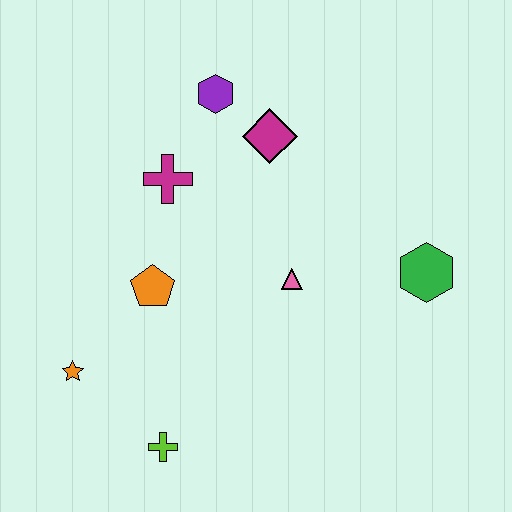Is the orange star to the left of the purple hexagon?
Yes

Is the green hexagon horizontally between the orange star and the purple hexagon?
No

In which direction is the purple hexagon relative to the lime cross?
The purple hexagon is above the lime cross.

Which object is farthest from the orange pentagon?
The green hexagon is farthest from the orange pentagon.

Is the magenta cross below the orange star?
No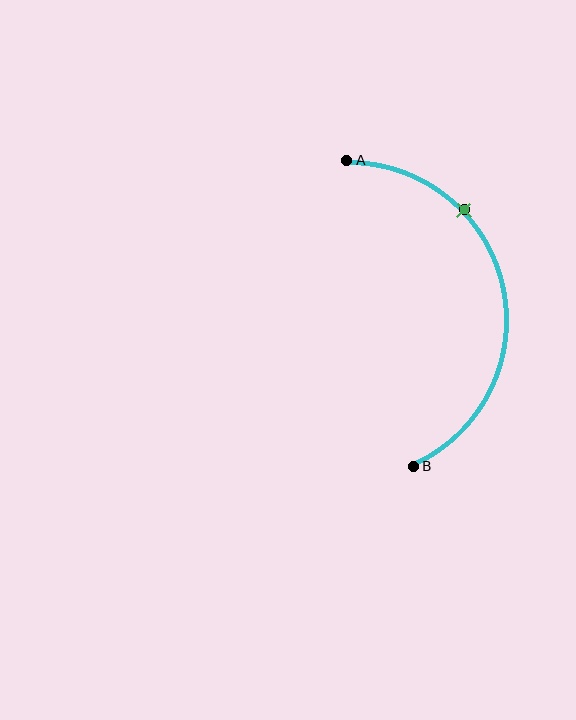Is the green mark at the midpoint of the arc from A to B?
No. The green mark lies on the arc but is closer to endpoint A. The arc midpoint would be at the point on the curve equidistant along the arc from both A and B.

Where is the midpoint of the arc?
The arc midpoint is the point on the curve farthest from the straight line joining A and B. It sits to the right of that line.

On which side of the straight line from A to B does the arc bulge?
The arc bulges to the right of the straight line connecting A and B.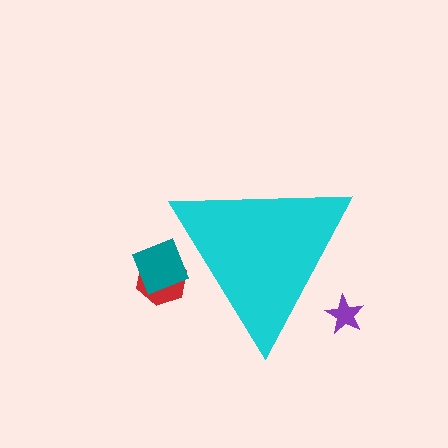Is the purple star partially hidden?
Yes, the purple star is partially hidden behind the cyan triangle.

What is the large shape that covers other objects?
A cyan triangle.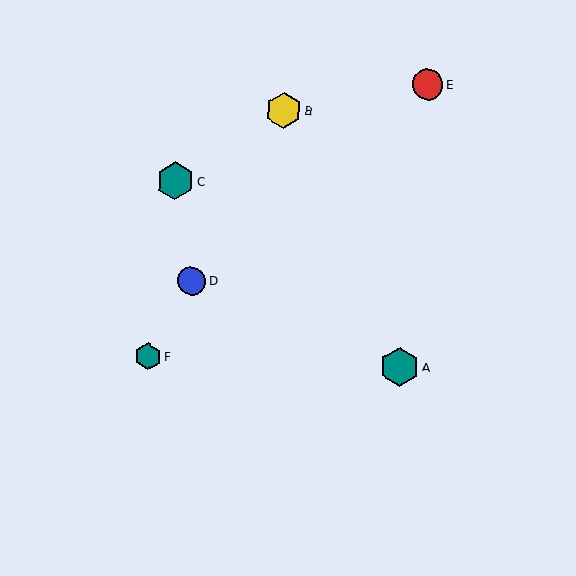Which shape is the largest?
The teal hexagon (labeled A) is the largest.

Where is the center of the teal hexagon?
The center of the teal hexagon is at (148, 356).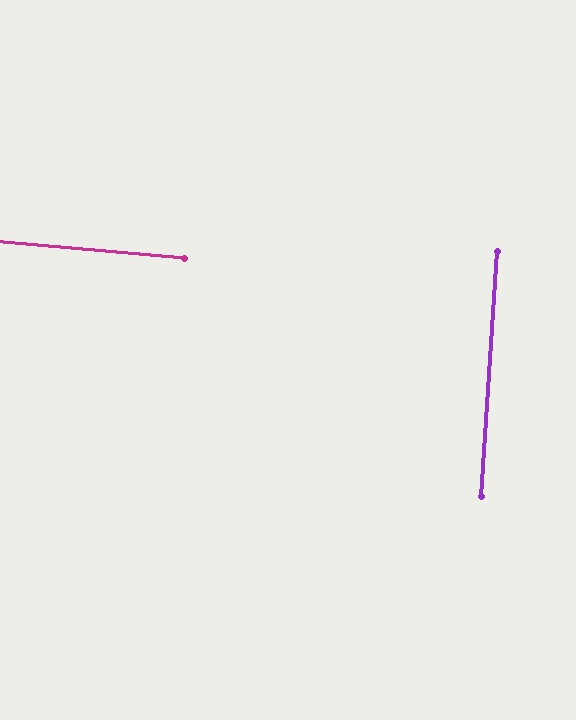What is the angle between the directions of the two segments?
Approximately 89 degrees.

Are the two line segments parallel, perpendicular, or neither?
Perpendicular — they meet at approximately 89°.